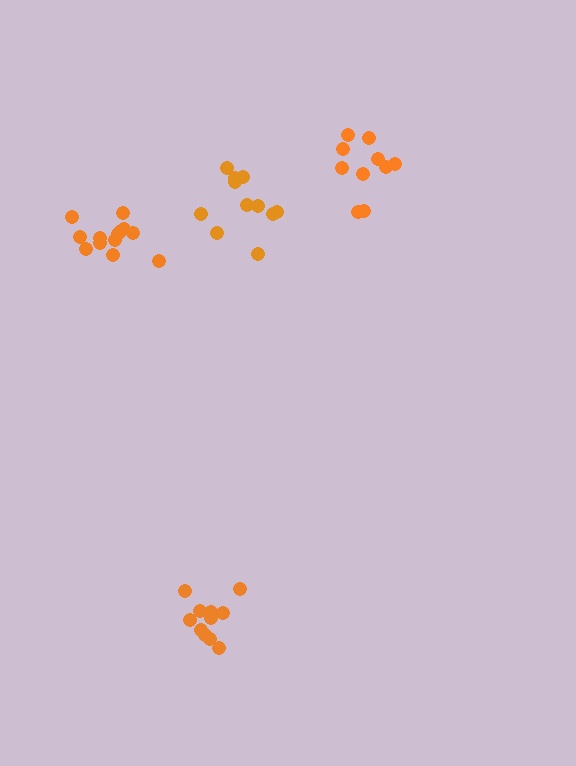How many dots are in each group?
Group 1: 11 dots, Group 2: 11 dots, Group 3: 10 dots, Group 4: 13 dots (45 total).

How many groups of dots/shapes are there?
There are 4 groups.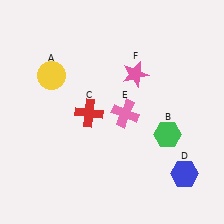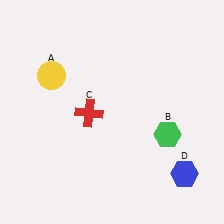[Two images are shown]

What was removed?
The pink star (F), the pink cross (E) were removed in Image 2.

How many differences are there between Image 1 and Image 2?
There are 2 differences between the two images.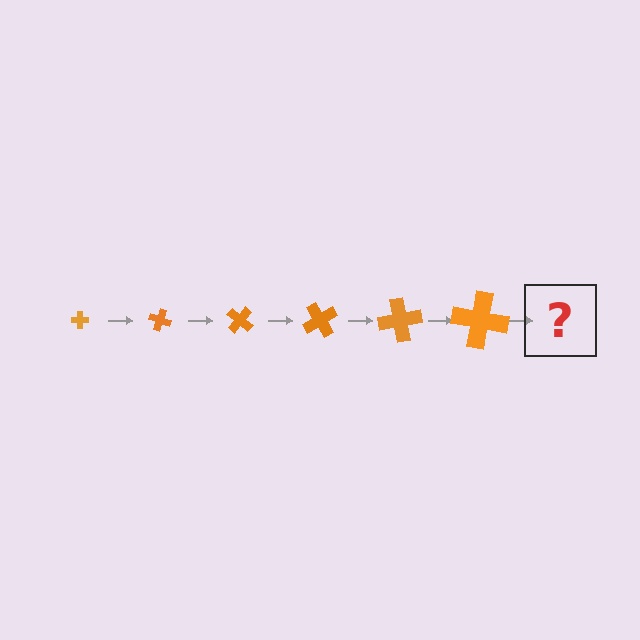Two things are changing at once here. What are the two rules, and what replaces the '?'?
The two rules are that the cross grows larger each step and it rotates 20 degrees each step. The '?' should be a cross, larger than the previous one and rotated 120 degrees from the start.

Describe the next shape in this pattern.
It should be a cross, larger than the previous one and rotated 120 degrees from the start.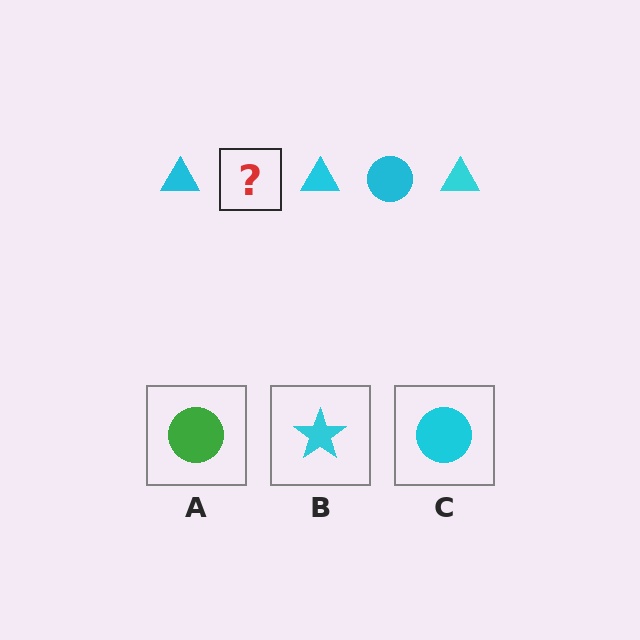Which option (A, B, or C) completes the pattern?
C.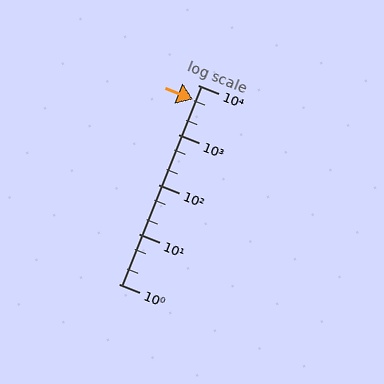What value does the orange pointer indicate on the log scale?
The pointer indicates approximately 5100.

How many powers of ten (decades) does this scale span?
The scale spans 4 decades, from 1 to 10000.